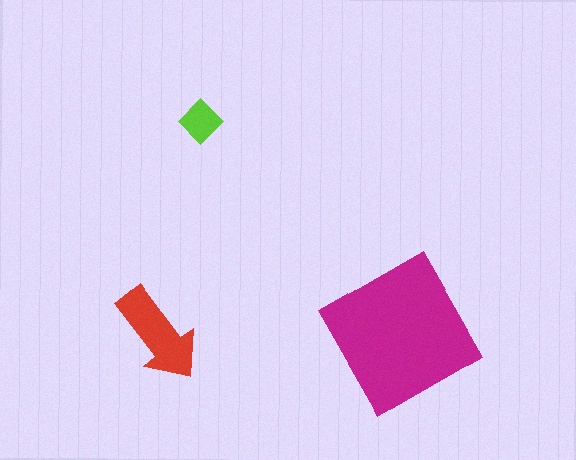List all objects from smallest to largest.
The lime diamond, the red arrow, the magenta square.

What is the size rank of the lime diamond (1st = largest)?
3rd.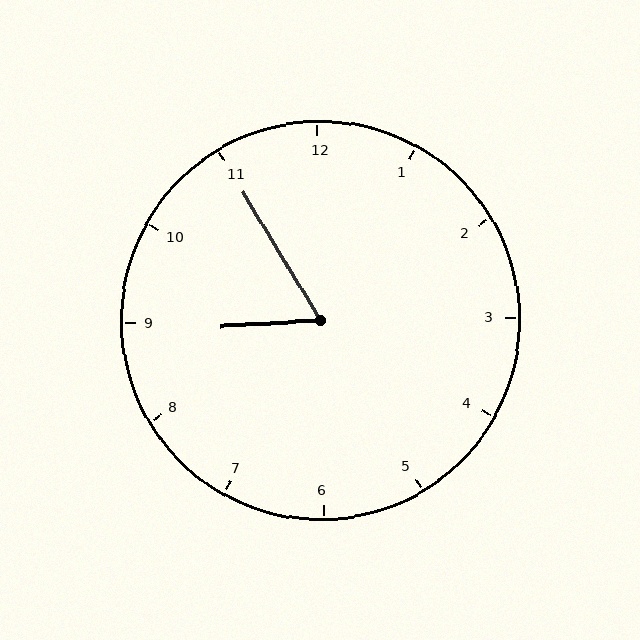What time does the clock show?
8:55.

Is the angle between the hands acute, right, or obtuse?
It is acute.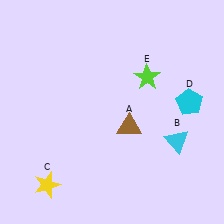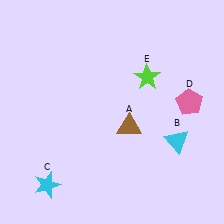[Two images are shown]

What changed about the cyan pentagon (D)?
In Image 1, D is cyan. In Image 2, it changed to pink.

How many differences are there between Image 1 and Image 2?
There are 2 differences between the two images.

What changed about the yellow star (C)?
In Image 1, C is yellow. In Image 2, it changed to cyan.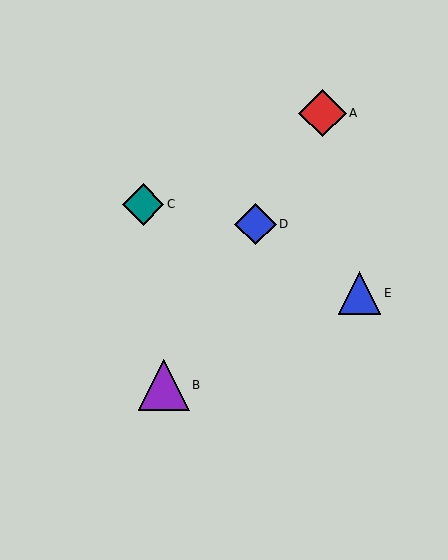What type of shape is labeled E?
Shape E is a blue triangle.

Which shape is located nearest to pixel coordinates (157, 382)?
The purple triangle (labeled B) at (164, 385) is nearest to that location.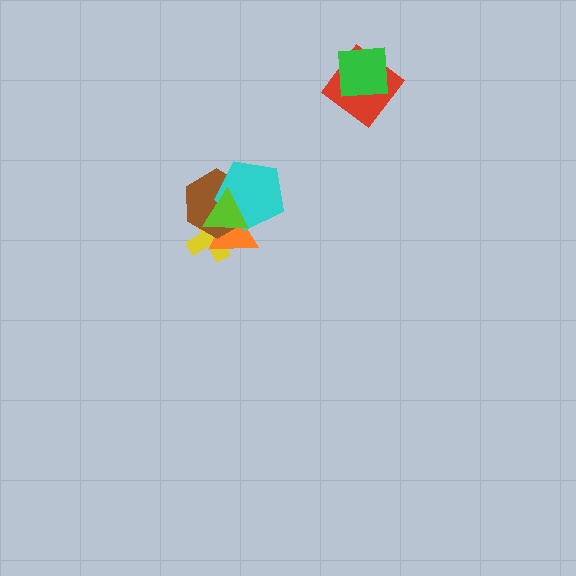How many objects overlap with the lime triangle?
4 objects overlap with the lime triangle.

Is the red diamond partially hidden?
Yes, it is partially covered by another shape.